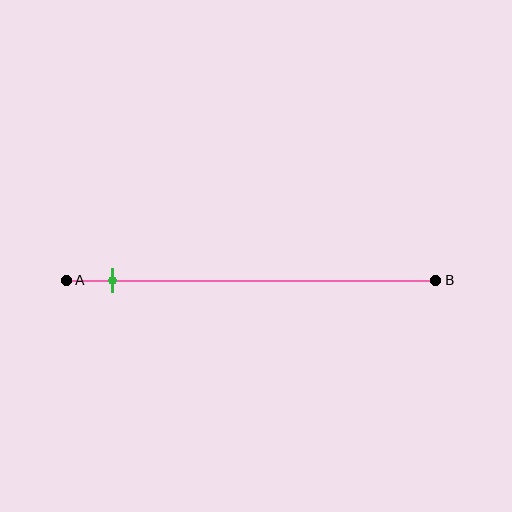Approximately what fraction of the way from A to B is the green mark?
The green mark is approximately 15% of the way from A to B.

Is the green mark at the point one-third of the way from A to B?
No, the mark is at about 15% from A, not at the 33% one-third point.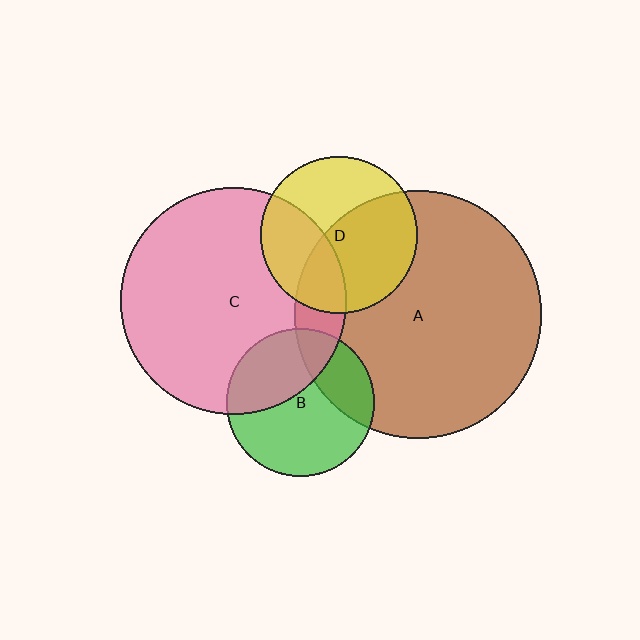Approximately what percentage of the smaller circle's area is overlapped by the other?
Approximately 35%.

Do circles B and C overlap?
Yes.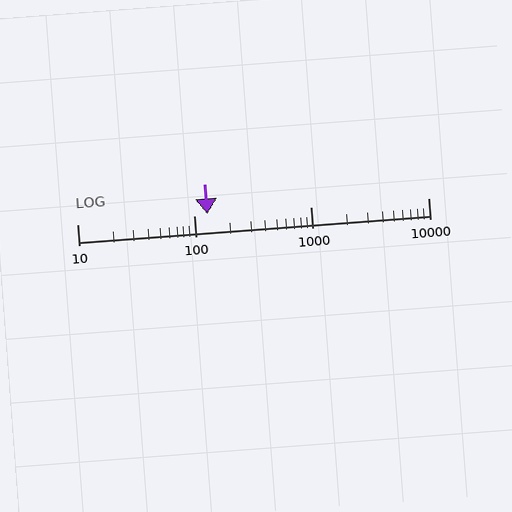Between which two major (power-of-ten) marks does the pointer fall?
The pointer is between 100 and 1000.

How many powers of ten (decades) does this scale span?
The scale spans 3 decades, from 10 to 10000.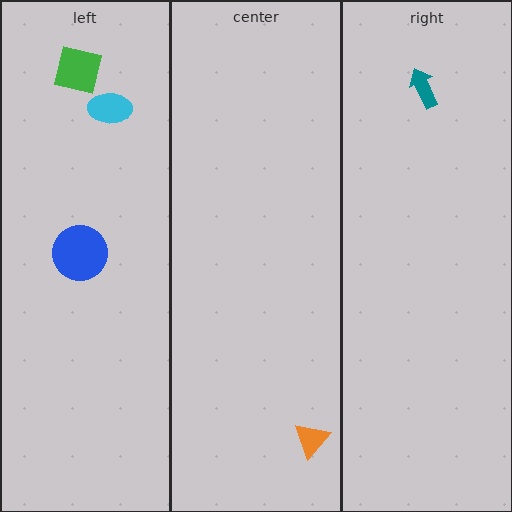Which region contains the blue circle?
The left region.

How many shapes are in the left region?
3.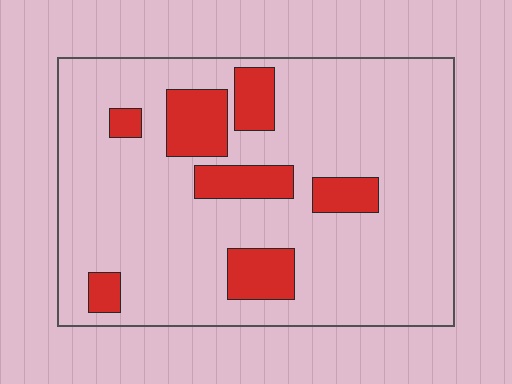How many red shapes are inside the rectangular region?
7.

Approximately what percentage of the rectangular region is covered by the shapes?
Approximately 15%.